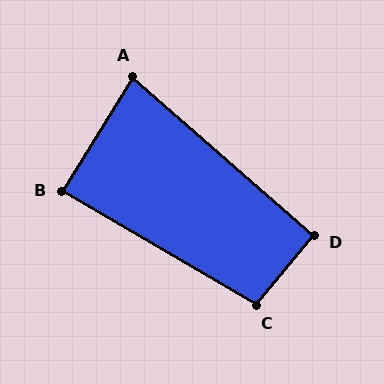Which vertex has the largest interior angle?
C, at approximately 100 degrees.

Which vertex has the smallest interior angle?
A, at approximately 80 degrees.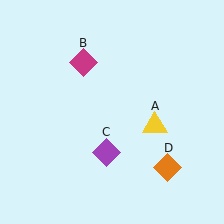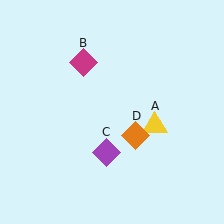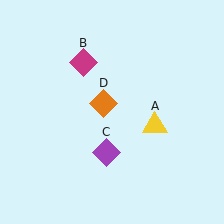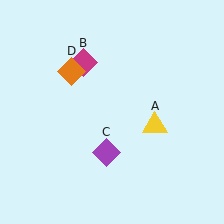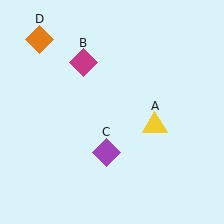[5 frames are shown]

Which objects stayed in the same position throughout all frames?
Yellow triangle (object A) and magenta diamond (object B) and purple diamond (object C) remained stationary.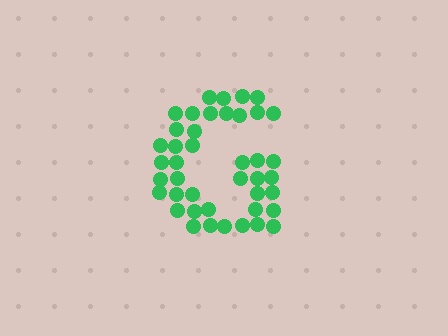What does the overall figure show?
The overall figure shows the letter G.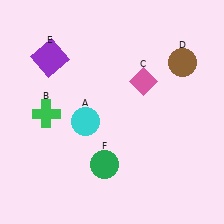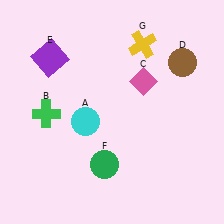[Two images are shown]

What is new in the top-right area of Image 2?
A yellow cross (G) was added in the top-right area of Image 2.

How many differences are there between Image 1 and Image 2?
There is 1 difference between the two images.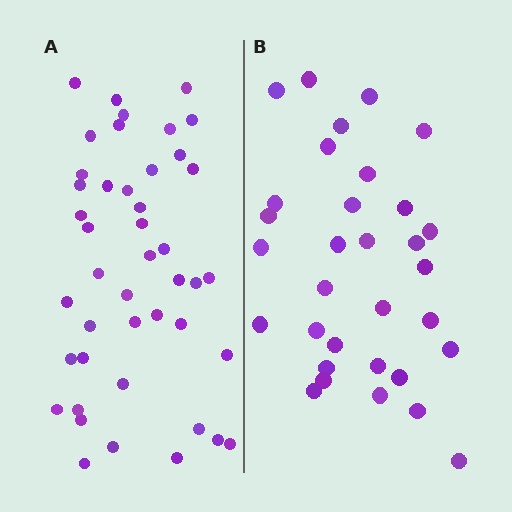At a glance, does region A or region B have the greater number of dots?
Region A (the left region) has more dots.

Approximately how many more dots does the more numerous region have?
Region A has roughly 12 or so more dots than region B.